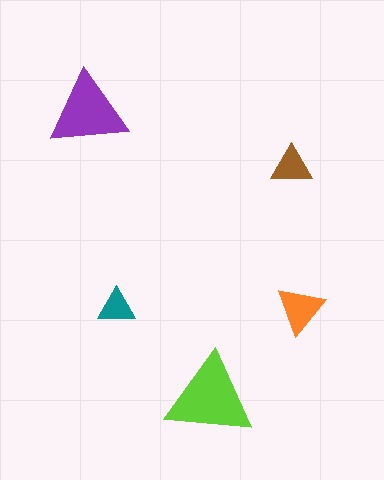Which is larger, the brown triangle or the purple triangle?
The purple one.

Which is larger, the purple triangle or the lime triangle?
The lime one.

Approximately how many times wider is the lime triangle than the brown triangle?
About 2 times wider.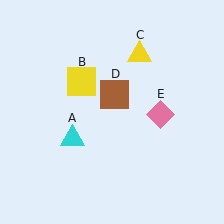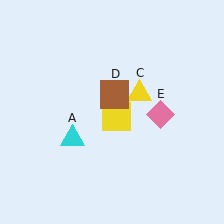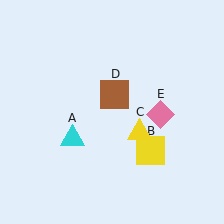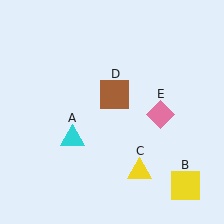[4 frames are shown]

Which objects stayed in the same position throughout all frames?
Cyan triangle (object A) and brown square (object D) and pink diamond (object E) remained stationary.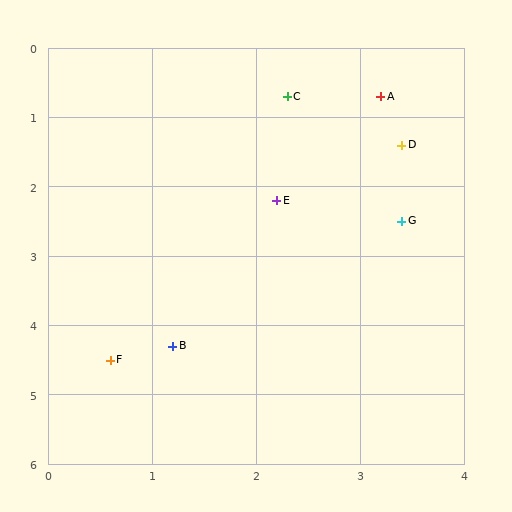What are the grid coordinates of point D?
Point D is at approximately (3.4, 1.4).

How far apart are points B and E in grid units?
Points B and E are about 2.3 grid units apart.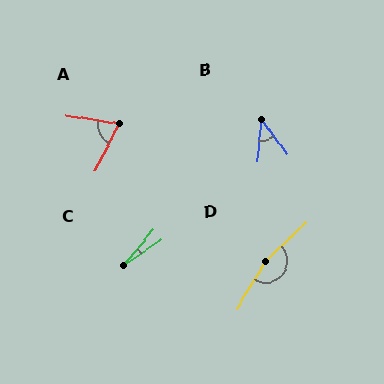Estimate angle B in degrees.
Approximately 43 degrees.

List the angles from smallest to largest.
C (15°), B (43°), A (71°), D (165°).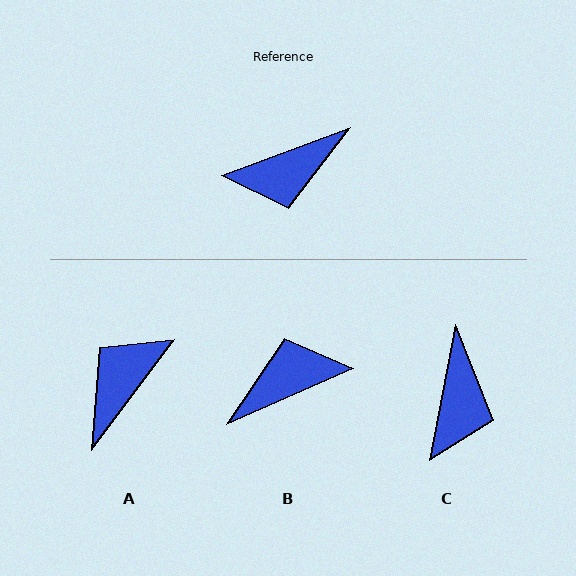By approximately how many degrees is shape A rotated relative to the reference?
Approximately 147 degrees clockwise.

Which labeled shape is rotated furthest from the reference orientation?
B, about 177 degrees away.